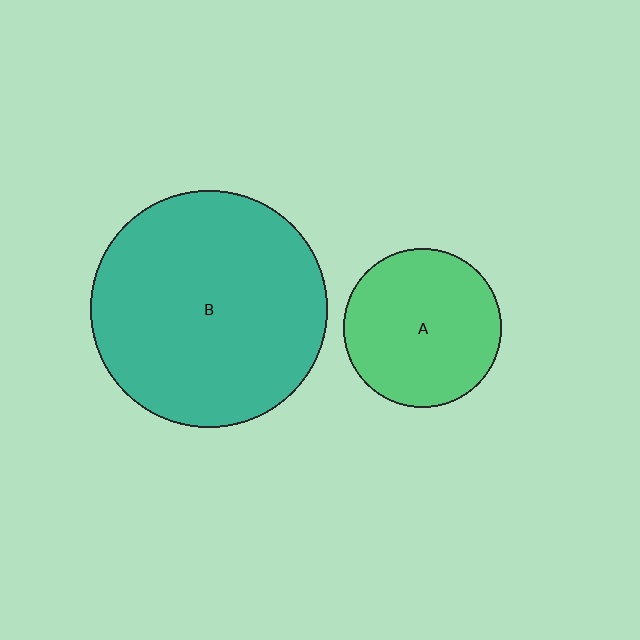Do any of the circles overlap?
No, none of the circles overlap.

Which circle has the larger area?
Circle B (teal).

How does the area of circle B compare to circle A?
Approximately 2.2 times.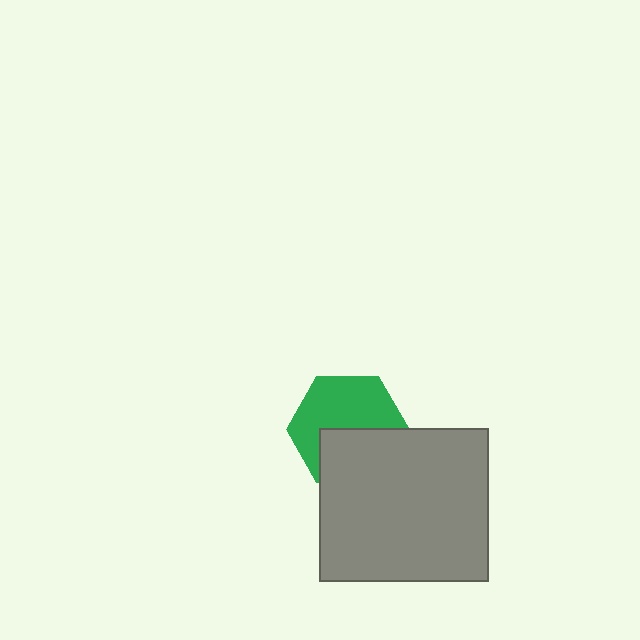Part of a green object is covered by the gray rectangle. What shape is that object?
It is a hexagon.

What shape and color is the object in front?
The object in front is a gray rectangle.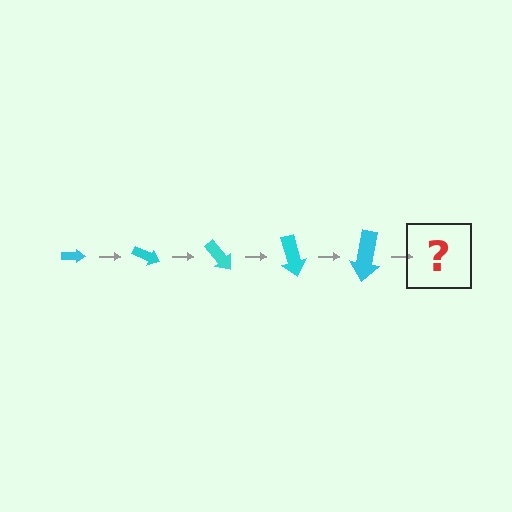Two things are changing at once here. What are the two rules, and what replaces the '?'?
The two rules are that the arrow grows larger each step and it rotates 25 degrees each step. The '?' should be an arrow, larger than the previous one and rotated 125 degrees from the start.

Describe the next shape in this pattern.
It should be an arrow, larger than the previous one and rotated 125 degrees from the start.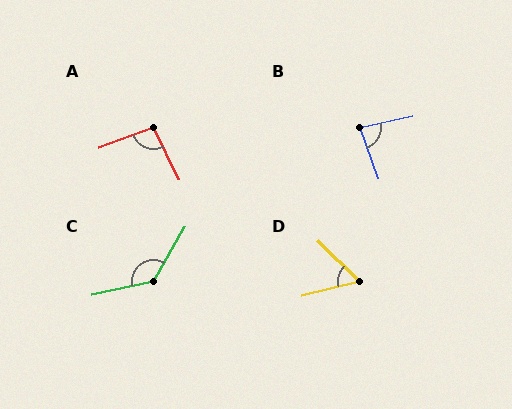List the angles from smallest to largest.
D (58°), B (83°), A (96°), C (132°).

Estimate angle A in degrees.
Approximately 96 degrees.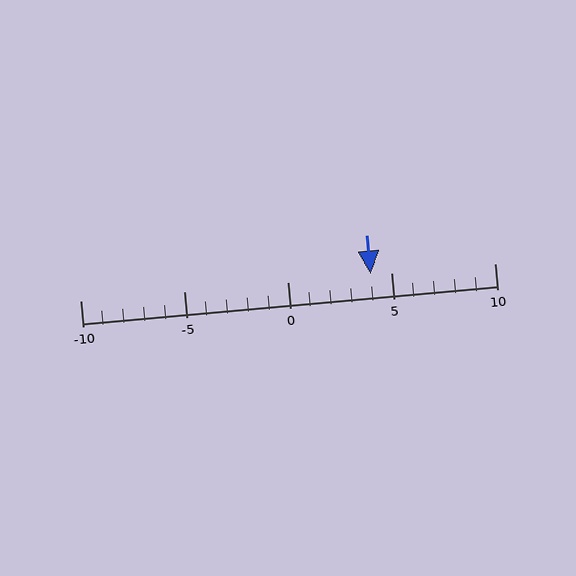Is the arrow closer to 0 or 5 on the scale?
The arrow is closer to 5.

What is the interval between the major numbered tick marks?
The major tick marks are spaced 5 units apart.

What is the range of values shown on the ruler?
The ruler shows values from -10 to 10.